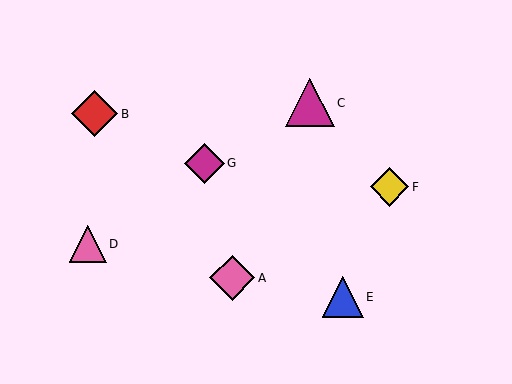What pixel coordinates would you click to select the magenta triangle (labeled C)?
Click at (310, 103) to select the magenta triangle C.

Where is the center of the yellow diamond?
The center of the yellow diamond is at (389, 187).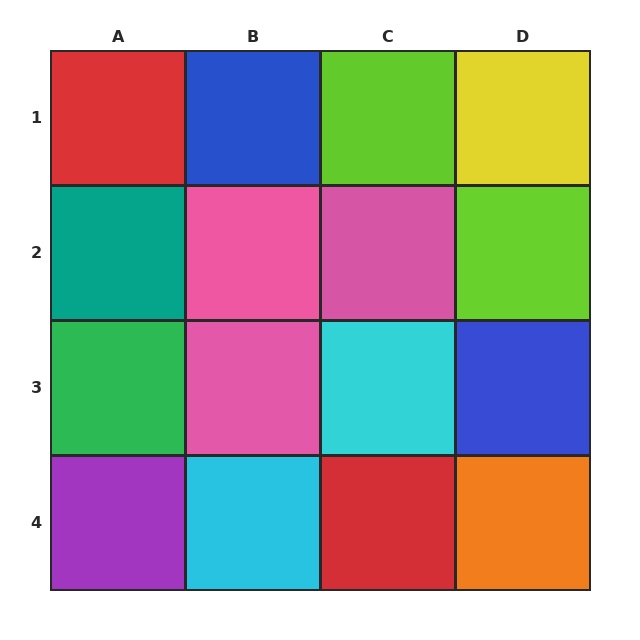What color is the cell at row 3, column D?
Blue.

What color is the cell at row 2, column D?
Lime.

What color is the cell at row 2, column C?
Pink.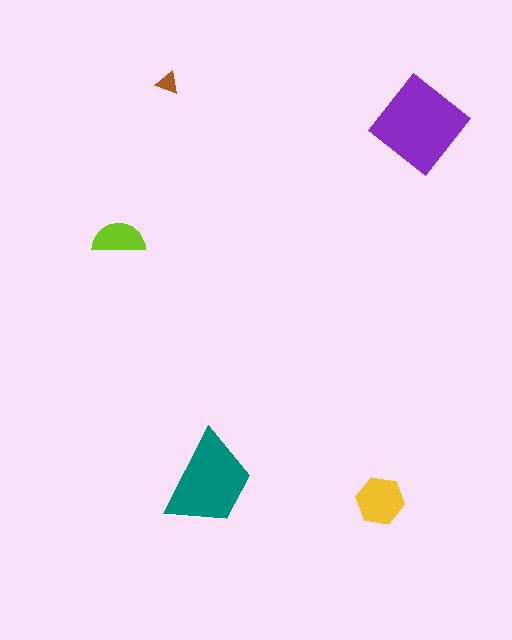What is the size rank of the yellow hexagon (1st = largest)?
3rd.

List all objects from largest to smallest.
The purple diamond, the teal trapezoid, the yellow hexagon, the lime semicircle, the brown triangle.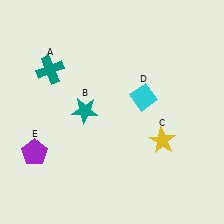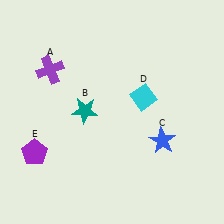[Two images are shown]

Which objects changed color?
A changed from teal to purple. C changed from yellow to blue.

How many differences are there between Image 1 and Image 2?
There are 2 differences between the two images.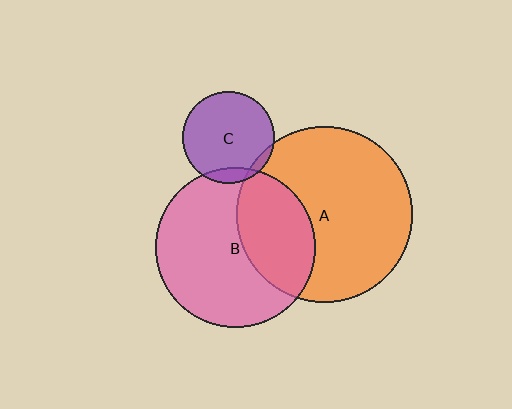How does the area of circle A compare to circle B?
Approximately 1.2 times.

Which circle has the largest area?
Circle A (orange).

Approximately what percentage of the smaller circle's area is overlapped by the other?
Approximately 35%.